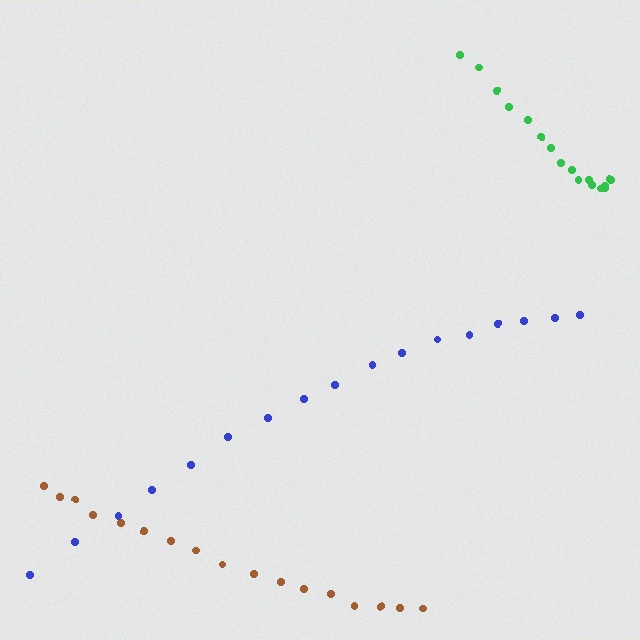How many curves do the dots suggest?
There are 3 distinct paths.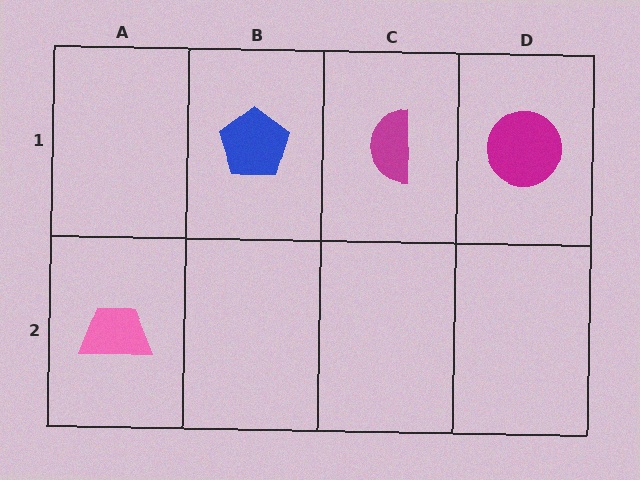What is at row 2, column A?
A pink trapezoid.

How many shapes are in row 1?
3 shapes.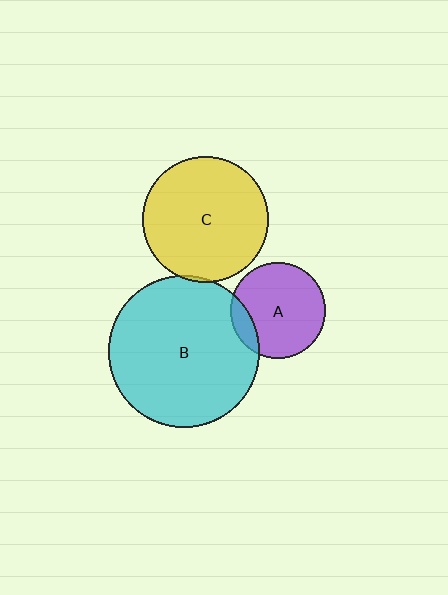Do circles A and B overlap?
Yes.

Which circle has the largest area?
Circle B (cyan).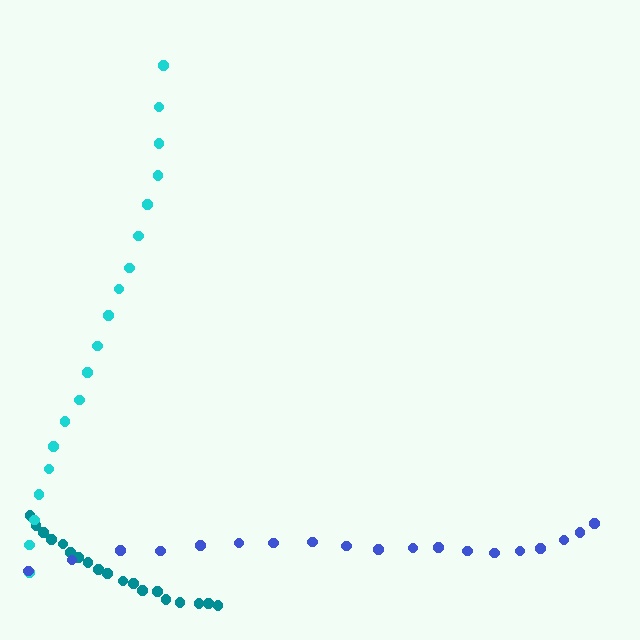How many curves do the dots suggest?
There are 3 distinct paths.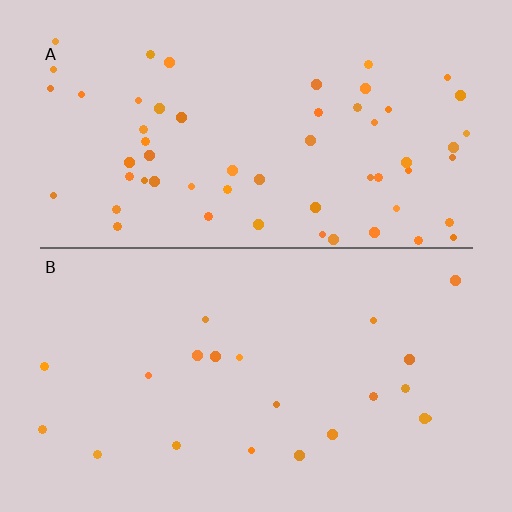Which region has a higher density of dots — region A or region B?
A (the top).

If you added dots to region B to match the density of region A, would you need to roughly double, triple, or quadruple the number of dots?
Approximately triple.